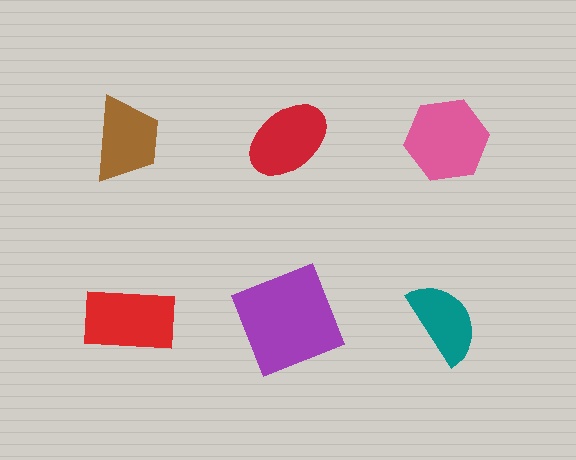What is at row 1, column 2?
A red ellipse.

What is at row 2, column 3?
A teal semicircle.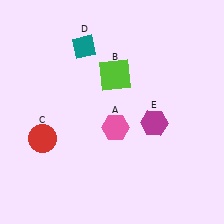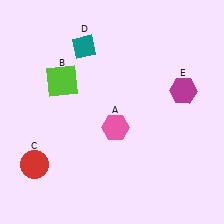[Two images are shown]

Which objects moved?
The objects that moved are: the lime square (B), the red circle (C), the magenta hexagon (E).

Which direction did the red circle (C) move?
The red circle (C) moved down.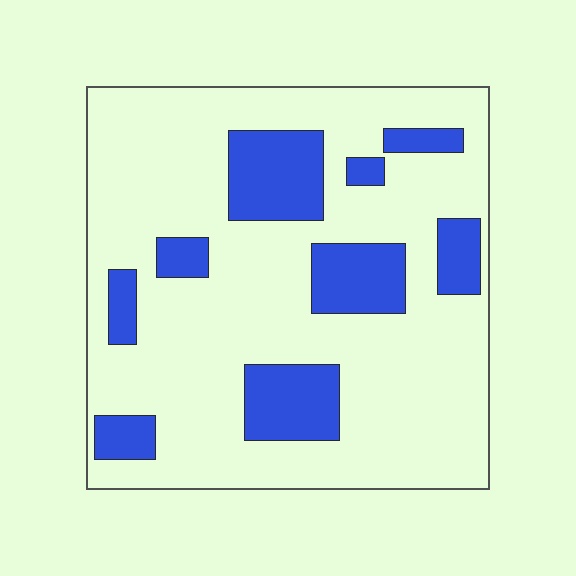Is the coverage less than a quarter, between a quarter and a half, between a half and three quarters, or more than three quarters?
Less than a quarter.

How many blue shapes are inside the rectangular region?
9.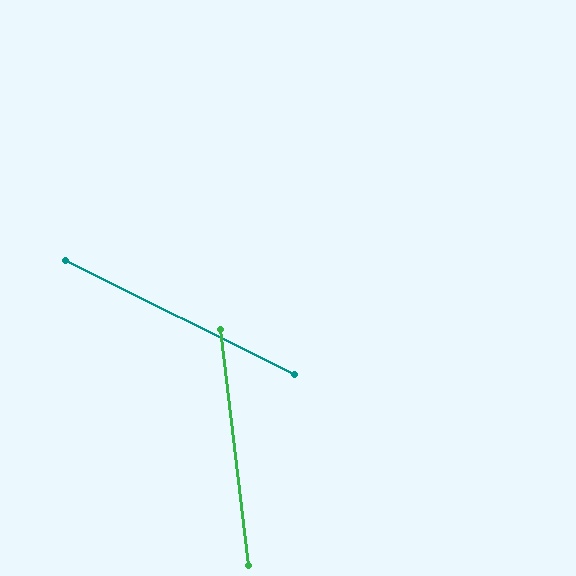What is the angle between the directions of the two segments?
Approximately 57 degrees.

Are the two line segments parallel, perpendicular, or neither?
Neither parallel nor perpendicular — they differ by about 57°.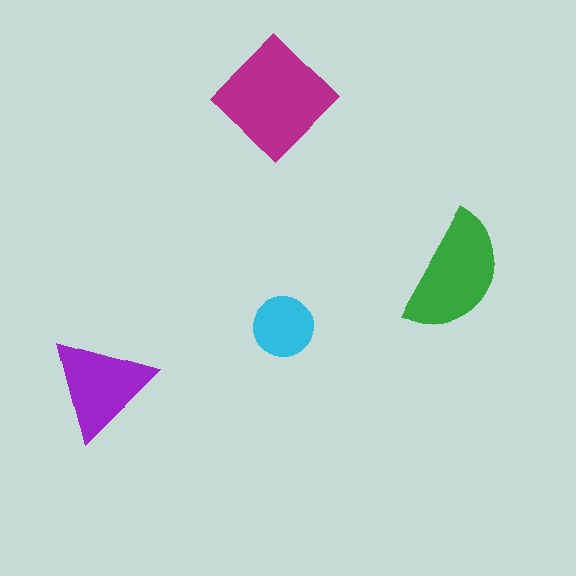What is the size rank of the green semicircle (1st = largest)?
2nd.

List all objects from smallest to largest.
The cyan circle, the purple triangle, the green semicircle, the magenta diamond.